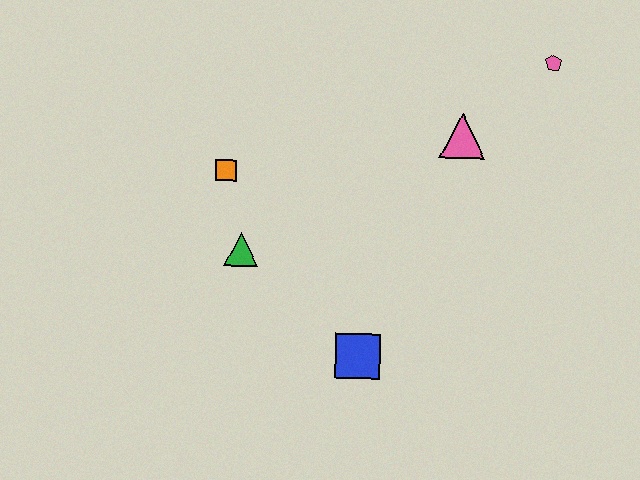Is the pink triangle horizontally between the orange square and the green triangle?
No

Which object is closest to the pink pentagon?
The pink triangle is closest to the pink pentagon.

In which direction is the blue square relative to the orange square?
The blue square is below the orange square.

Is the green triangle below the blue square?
No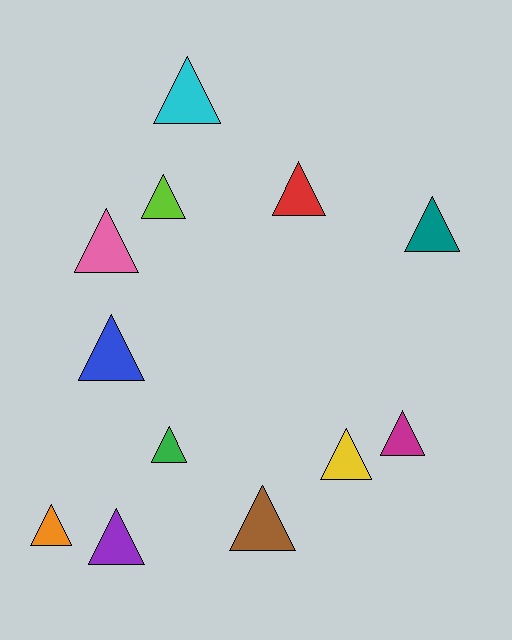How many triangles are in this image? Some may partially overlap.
There are 12 triangles.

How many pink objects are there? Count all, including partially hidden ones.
There is 1 pink object.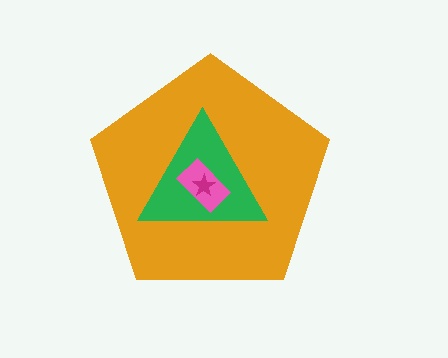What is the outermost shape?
The orange pentagon.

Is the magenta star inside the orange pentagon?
Yes.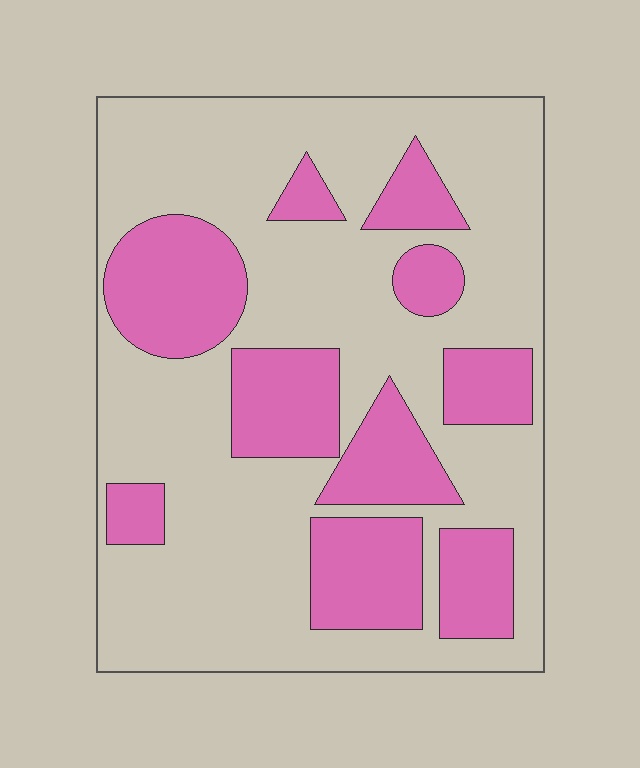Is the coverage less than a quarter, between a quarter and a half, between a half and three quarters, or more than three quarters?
Between a quarter and a half.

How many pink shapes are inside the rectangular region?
10.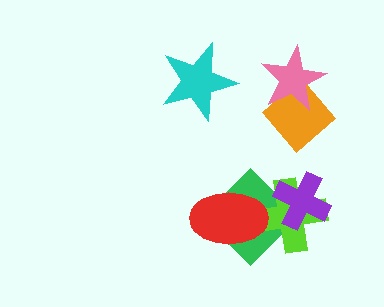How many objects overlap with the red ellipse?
2 objects overlap with the red ellipse.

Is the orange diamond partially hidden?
Yes, it is partially covered by another shape.